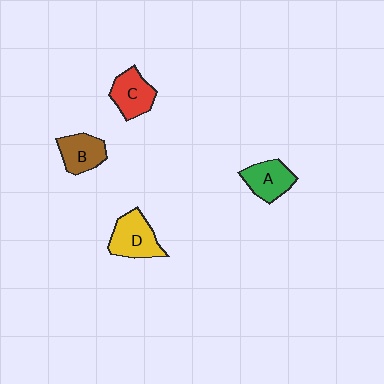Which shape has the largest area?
Shape D (yellow).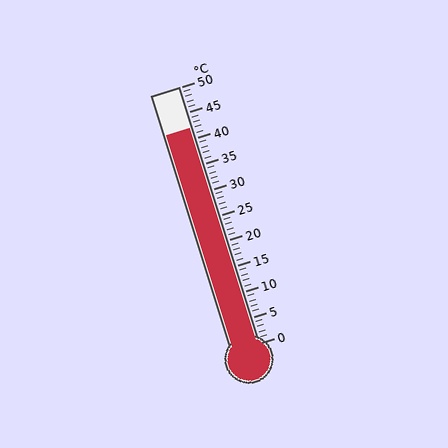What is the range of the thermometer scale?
The thermometer scale ranges from 0°C to 50°C.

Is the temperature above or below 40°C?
The temperature is above 40°C.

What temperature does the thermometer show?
The thermometer shows approximately 42°C.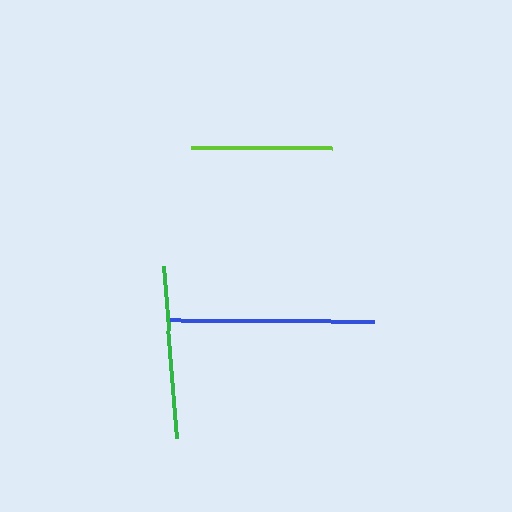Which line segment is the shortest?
The lime line is the shortest at approximately 142 pixels.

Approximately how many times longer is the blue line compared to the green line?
The blue line is approximately 1.2 times the length of the green line.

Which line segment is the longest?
The blue line is the longest at approximately 204 pixels.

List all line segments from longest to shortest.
From longest to shortest: blue, green, lime.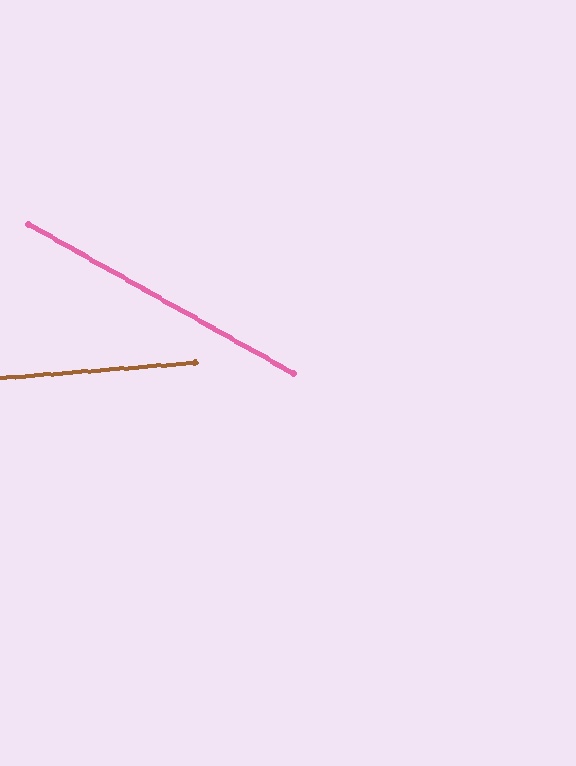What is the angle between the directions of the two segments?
Approximately 34 degrees.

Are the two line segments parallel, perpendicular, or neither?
Neither parallel nor perpendicular — they differ by about 34°.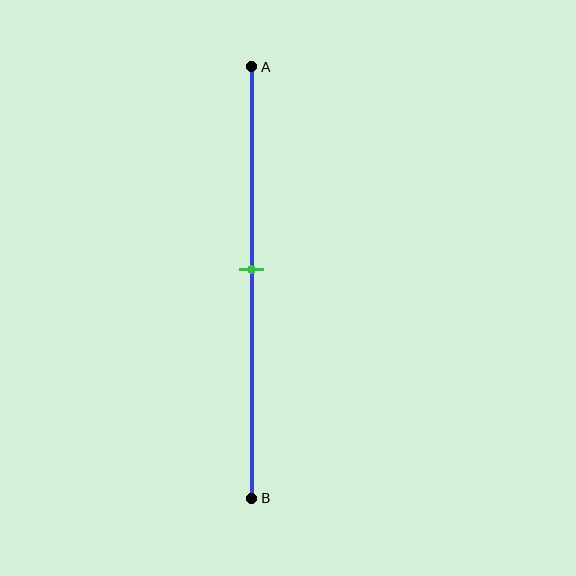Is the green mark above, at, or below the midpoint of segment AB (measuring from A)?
The green mark is approximately at the midpoint of segment AB.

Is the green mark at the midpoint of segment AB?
Yes, the mark is approximately at the midpoint.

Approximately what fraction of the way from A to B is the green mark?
The green mark is approximately 45% of the way from A to B.